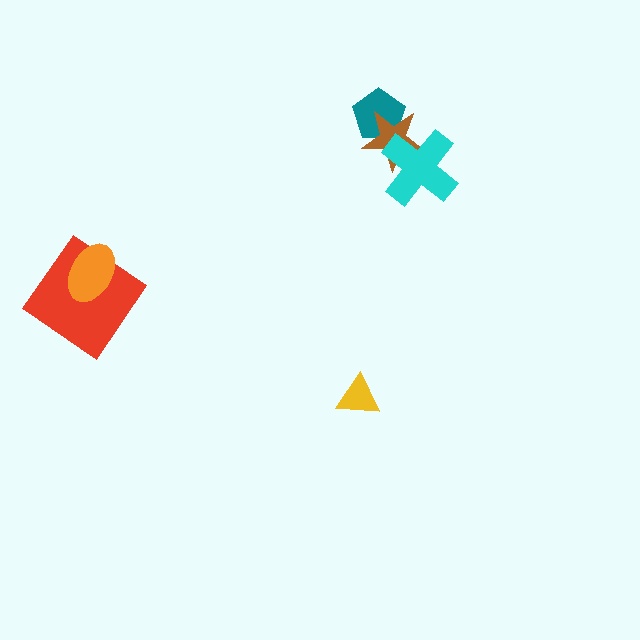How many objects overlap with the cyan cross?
1 object overlaps with the cyan cross.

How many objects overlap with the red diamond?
1 object overlaps with the red diamond.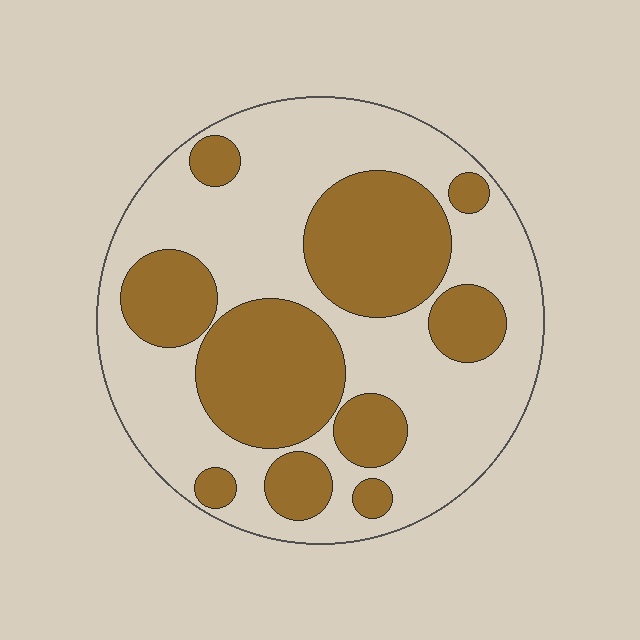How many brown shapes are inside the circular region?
10.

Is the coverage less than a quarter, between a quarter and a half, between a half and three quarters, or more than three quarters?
Between a quarter and a half.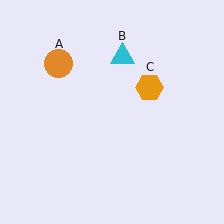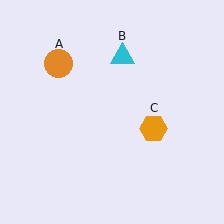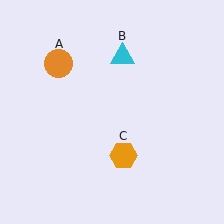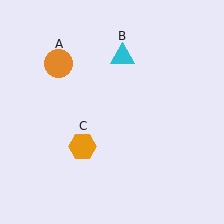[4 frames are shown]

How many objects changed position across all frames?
1 object changed position: orange hexagon (object C).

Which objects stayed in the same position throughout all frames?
Orange circle (object A) and cyan triangle (object B) remained stationary.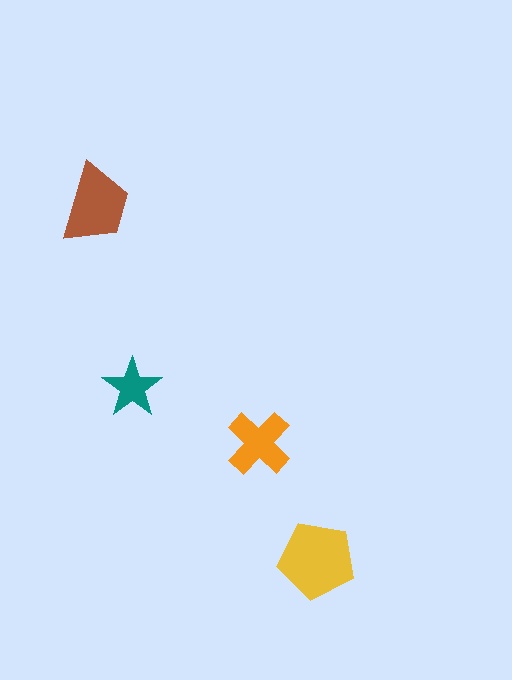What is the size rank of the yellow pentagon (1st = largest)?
1st.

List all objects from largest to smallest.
The yellow pentagon, the brown trapezoid, the orange cross, the teal star.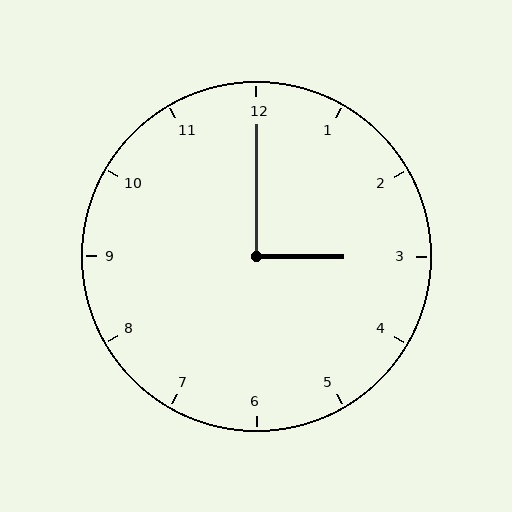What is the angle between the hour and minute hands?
Approximately 90 degrees.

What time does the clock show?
3:00.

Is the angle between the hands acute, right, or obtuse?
It is right.